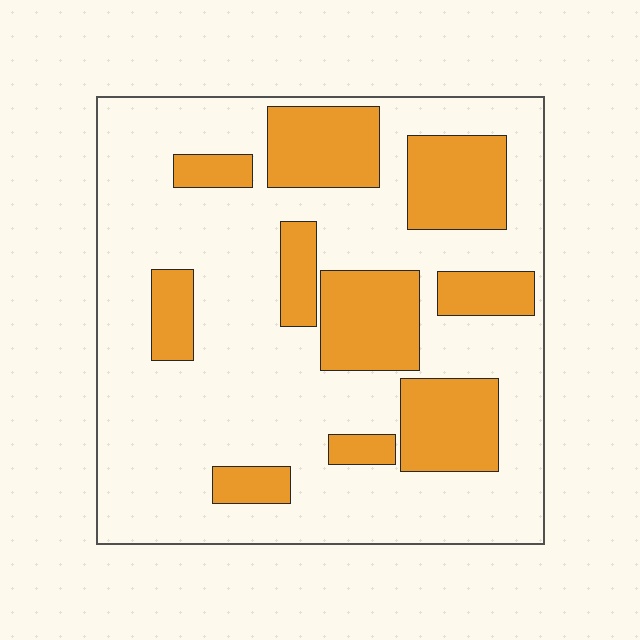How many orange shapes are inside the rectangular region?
10.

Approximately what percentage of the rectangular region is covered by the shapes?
Approximately 30%.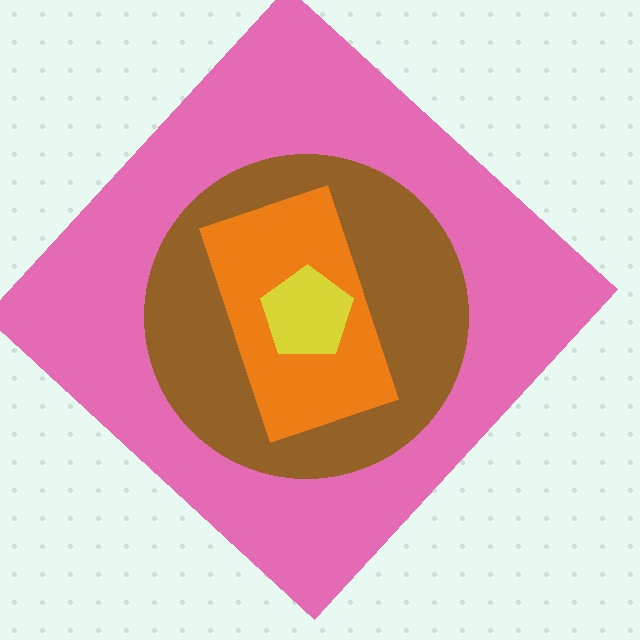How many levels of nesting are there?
4.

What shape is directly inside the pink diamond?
The brown circle.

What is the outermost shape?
The pink diamond.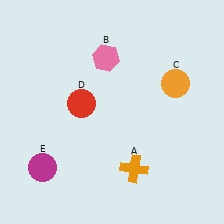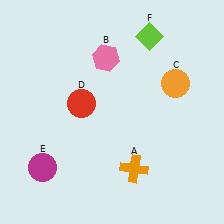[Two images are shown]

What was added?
A lime diamond (F) was added in Image 2.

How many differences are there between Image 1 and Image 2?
There is 1 difference between the two images.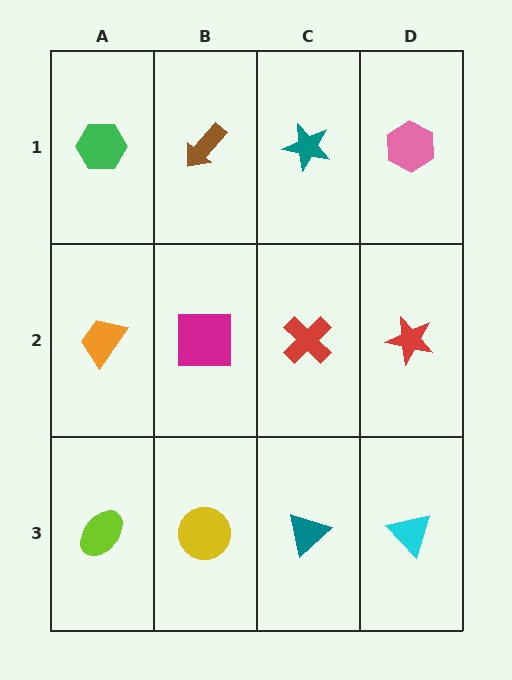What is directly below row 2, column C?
A teal triangle.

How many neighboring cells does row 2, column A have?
3.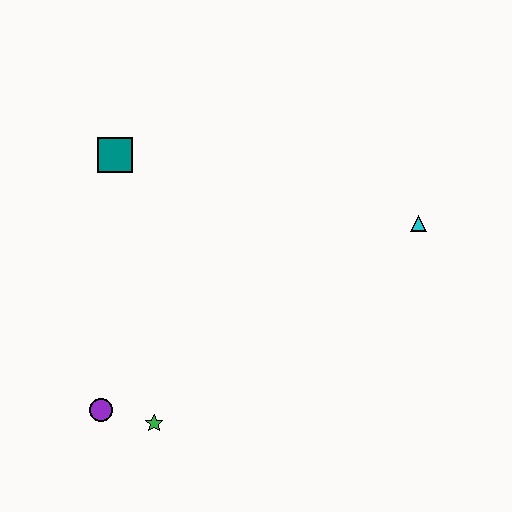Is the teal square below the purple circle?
No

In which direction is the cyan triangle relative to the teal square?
The cyan triangle is to the right of the teal square.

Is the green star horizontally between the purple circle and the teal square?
No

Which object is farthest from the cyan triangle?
The purple circle is farthest from the cyan triangle.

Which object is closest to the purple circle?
The green star is closest to the purple circle.